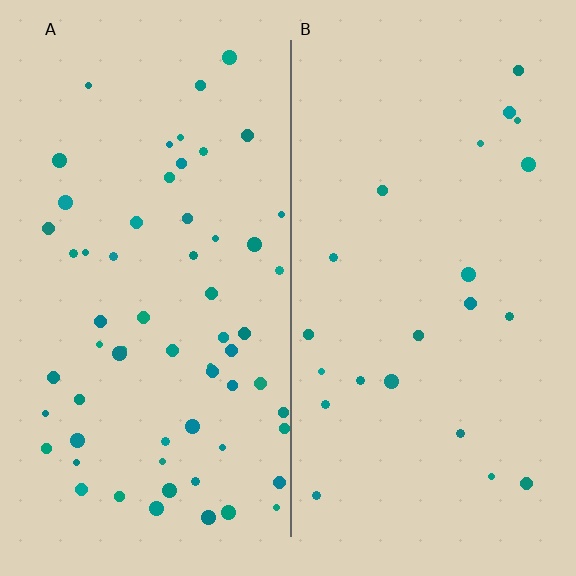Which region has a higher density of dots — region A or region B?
A (the left).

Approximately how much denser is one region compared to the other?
Approximately 2.8× — region A over region B.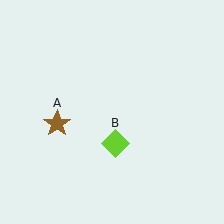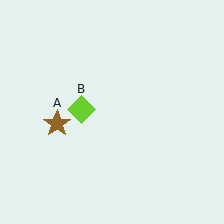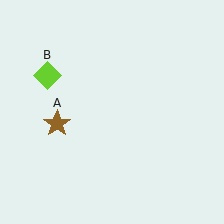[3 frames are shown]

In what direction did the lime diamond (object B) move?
The lime diamond (object B) moved up and to the left.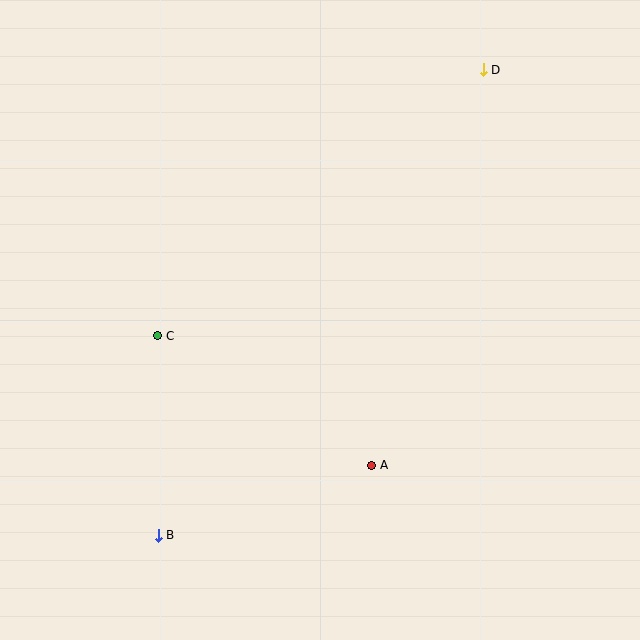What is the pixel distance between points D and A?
The distance between D and A is 411 pixels.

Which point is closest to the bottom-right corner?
Point A is closest to the bottom-right corner.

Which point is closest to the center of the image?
Point A at (372, 465) is closest to the center.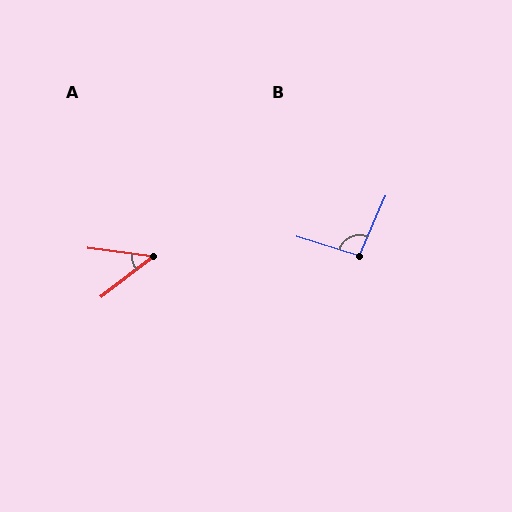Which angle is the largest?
B, at approximately 97 degrees.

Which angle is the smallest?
A, at approximately 45 degrees.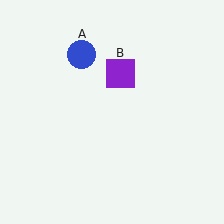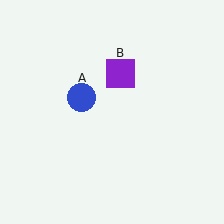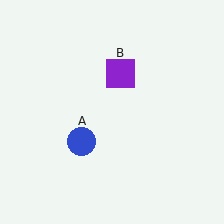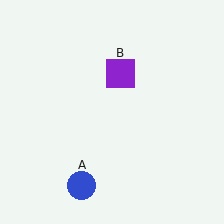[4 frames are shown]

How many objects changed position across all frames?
1 object changed position: blue circle (object A).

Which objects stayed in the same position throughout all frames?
Purple square (object B) remained stationary.